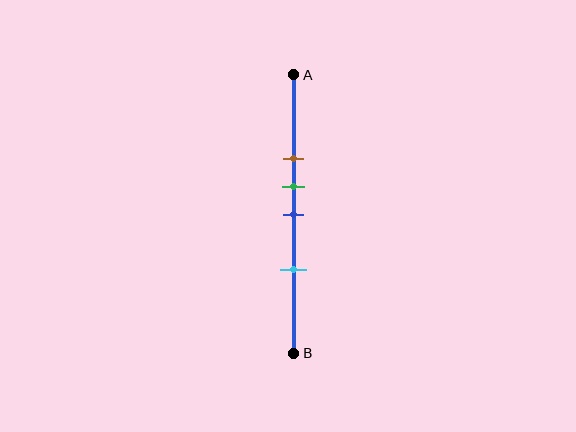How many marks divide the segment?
There are 4 marks dividing the segment.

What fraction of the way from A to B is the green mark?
The green mark is approximately 40% (0.4) of the way from A to B.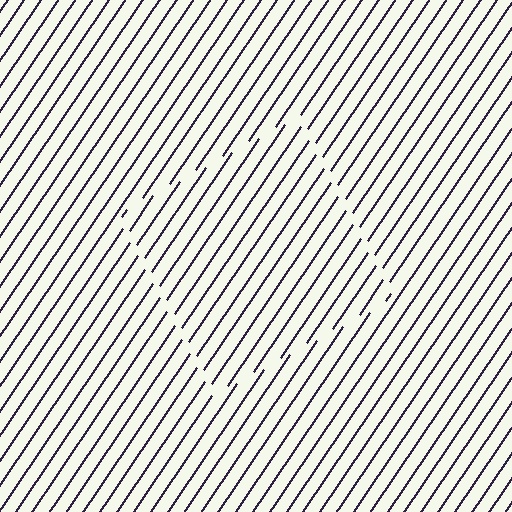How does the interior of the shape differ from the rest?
The interior of the shape contains the same grating, shifted by half a period — the contour is defined by the phase discontinuity where line-ends from the inner and outer gratings abut.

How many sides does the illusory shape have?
4 sides — the line-ends trace a square.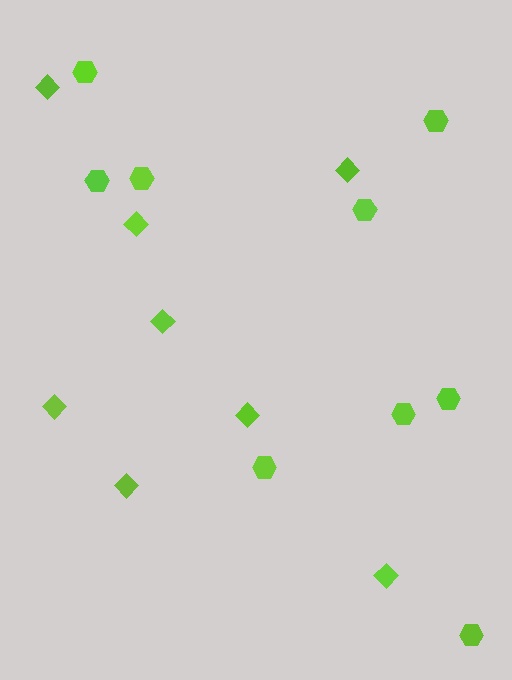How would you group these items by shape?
There are 2 groups: one group of hexagons (9) and one group of diamonds (8).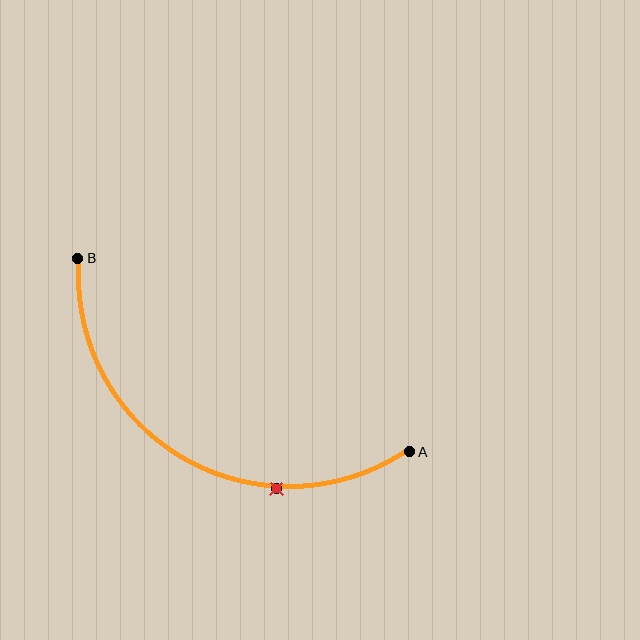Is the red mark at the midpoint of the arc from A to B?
No. The red mark lies on the arc but is closer to endpoint A. The arc midpoint would be at the point on the curve equidistant along the arc from both A and B.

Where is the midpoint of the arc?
The arc midpoint is the point on the curve farthest from the straight line joining A and B. It sits below that line.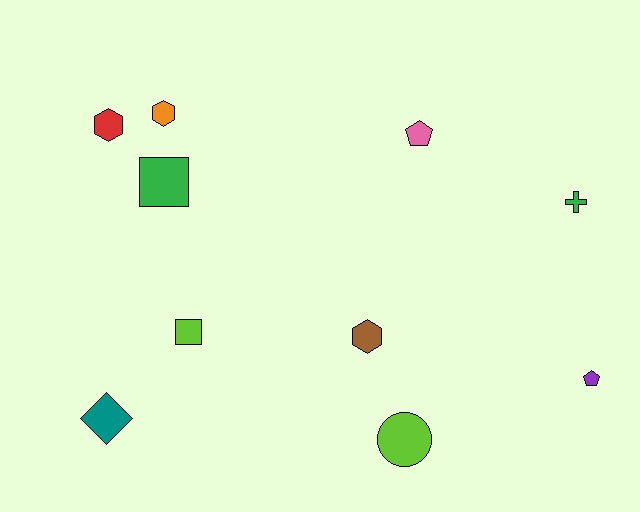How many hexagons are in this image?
There are 3 hexagons.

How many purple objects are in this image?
There is 1 purple object.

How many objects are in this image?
There are 10 objects.